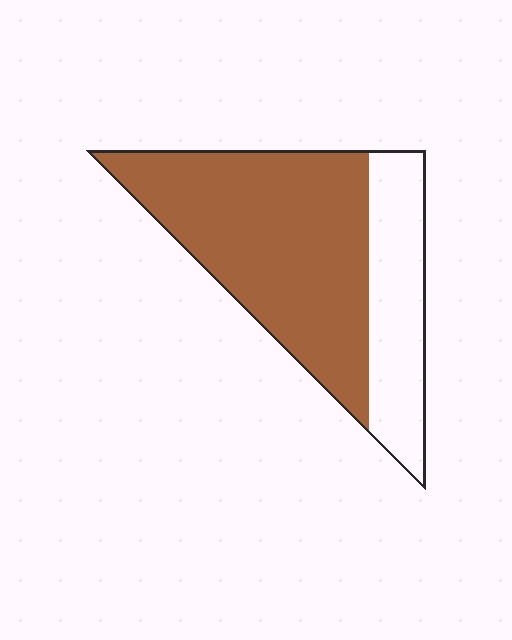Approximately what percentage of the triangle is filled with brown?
Approximately 70%.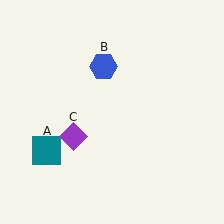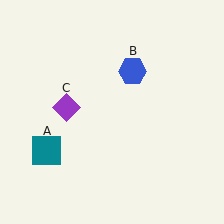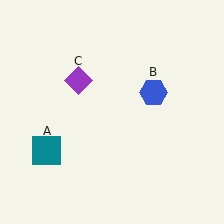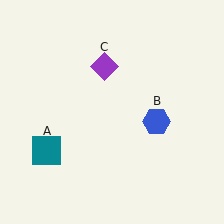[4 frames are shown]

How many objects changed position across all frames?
2 objects changed position: blue hexagon (object B), purple diamond (object C).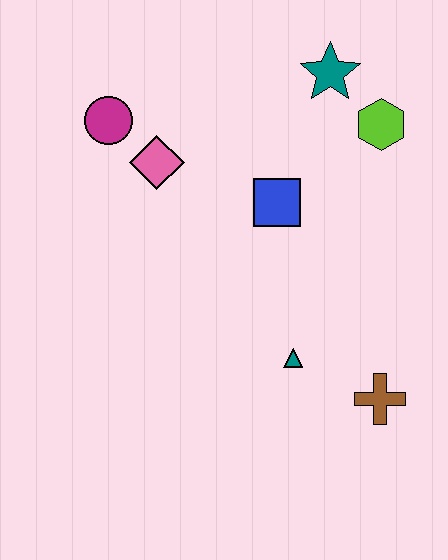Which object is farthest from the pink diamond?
The brown cross is farthest from the pink diamond.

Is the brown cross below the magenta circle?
Yes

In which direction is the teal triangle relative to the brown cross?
The teal triangle is to the left of the brown cross.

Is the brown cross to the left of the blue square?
No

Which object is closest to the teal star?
The lime hexagon is closest to the teal star.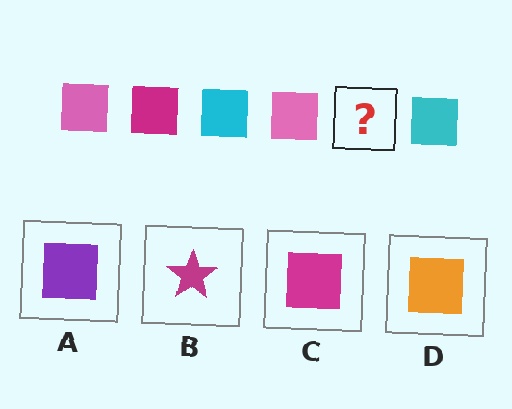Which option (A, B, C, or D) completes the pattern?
C.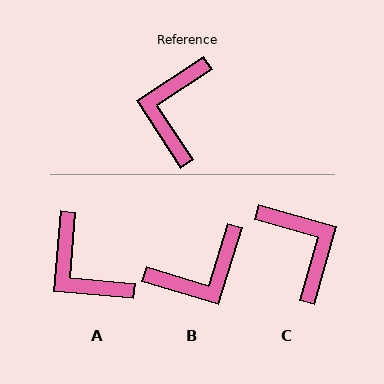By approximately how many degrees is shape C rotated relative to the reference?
Approximately 139 degrees clockwise.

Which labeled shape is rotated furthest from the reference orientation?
C, about 139 degrees away.